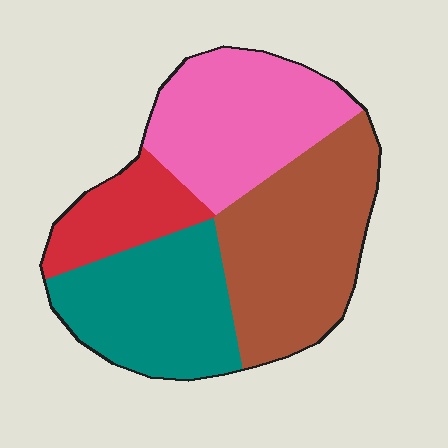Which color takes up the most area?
Brown, at roughly 35%.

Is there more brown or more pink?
Brown.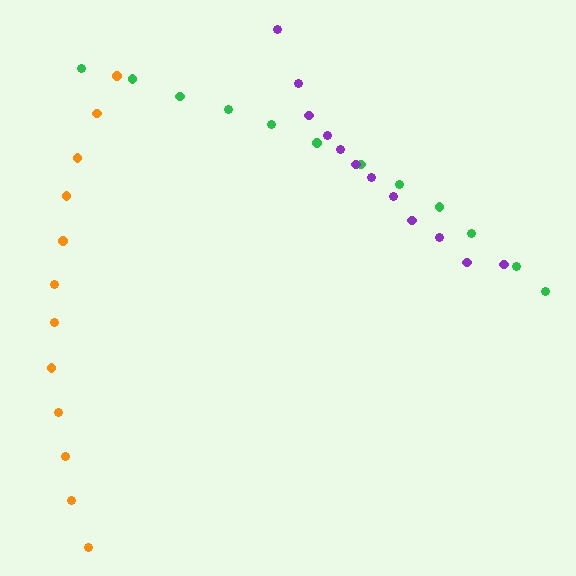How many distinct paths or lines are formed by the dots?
There are 3 distinct paths.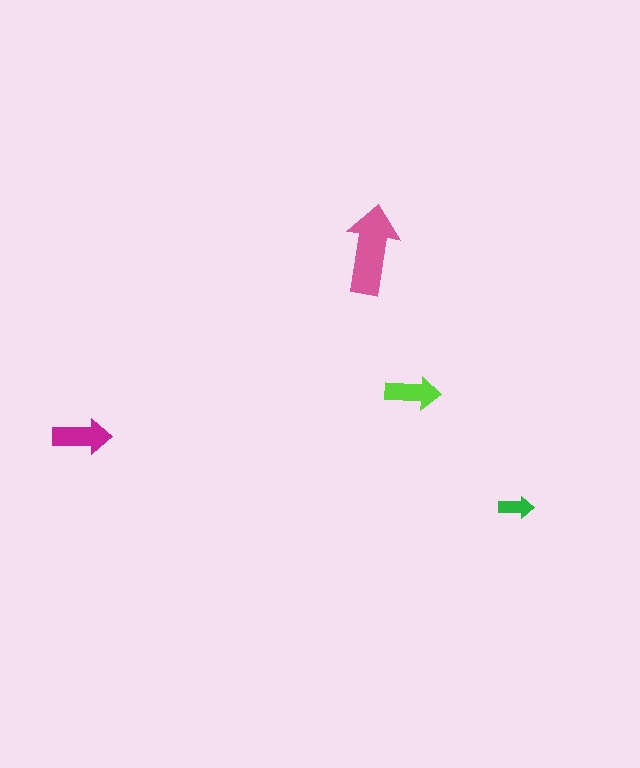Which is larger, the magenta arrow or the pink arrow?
The pink one.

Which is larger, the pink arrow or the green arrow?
The pink one.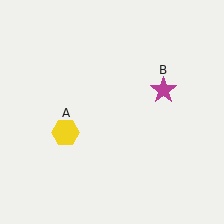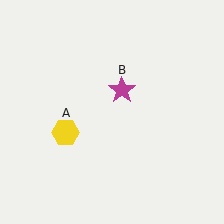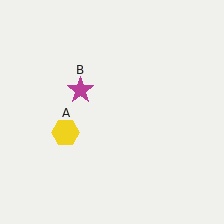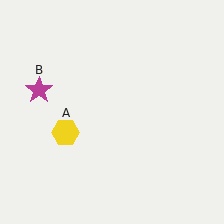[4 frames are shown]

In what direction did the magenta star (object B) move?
The magenta star (object B) moved left.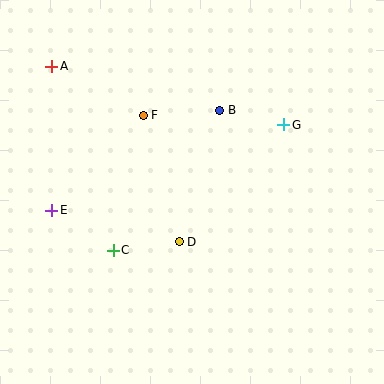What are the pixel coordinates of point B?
Point B is at (220, 110).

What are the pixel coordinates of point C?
Point C is at (113, 250).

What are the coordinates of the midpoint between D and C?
The midpoint between D and C is at (146, 246).